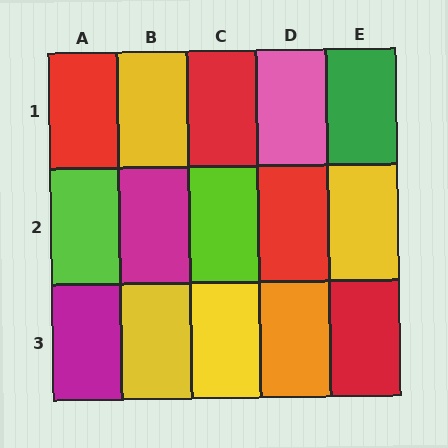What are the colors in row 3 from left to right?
Magenta, yellow, yellow, orange, red.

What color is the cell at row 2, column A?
Lime.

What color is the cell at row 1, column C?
Red.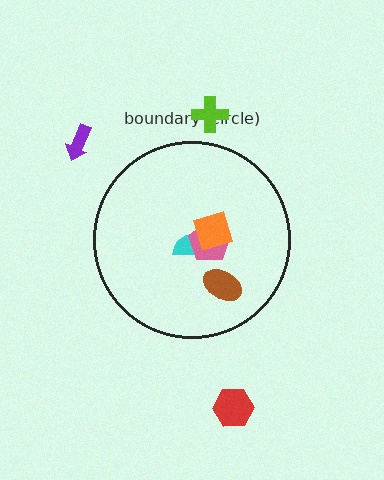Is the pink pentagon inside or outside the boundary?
Inside.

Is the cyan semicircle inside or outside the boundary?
Inside.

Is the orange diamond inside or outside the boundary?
Inside.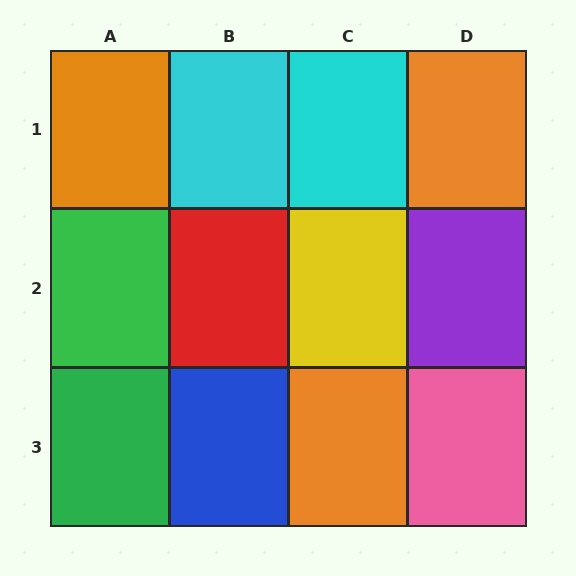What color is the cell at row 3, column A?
Green.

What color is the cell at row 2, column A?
Green.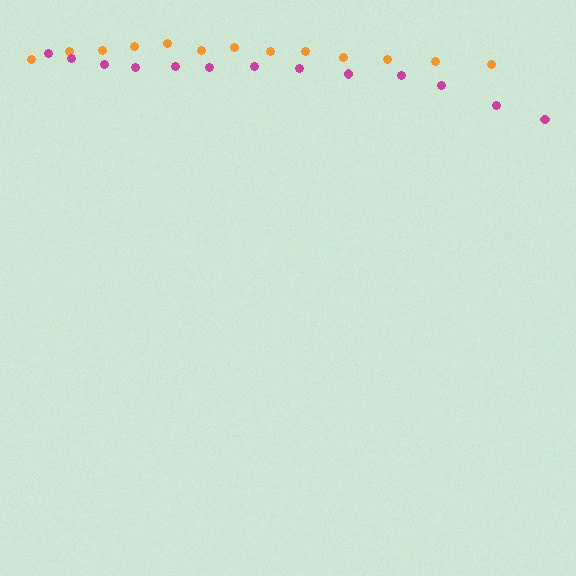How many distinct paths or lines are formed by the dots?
There are 2 distinct paths.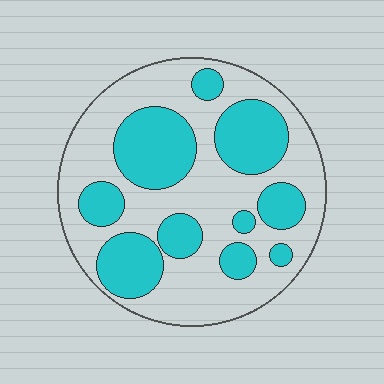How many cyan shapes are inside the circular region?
10.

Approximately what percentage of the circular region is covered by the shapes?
Approximately 40%.